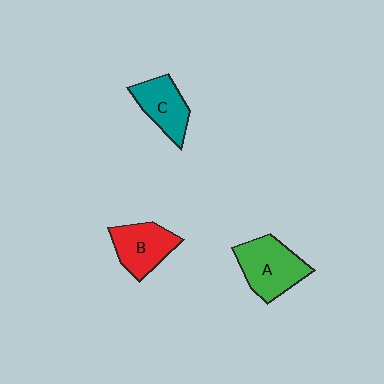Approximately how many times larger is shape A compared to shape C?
Approximately 1.3 times.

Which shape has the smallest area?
Shape C (teal).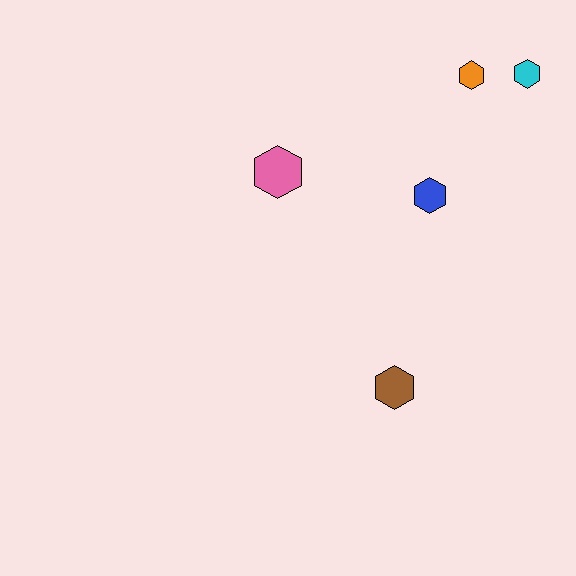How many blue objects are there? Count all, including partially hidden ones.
There is 1 blue object.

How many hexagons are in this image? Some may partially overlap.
There are 5 hexagons.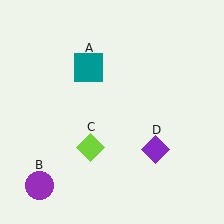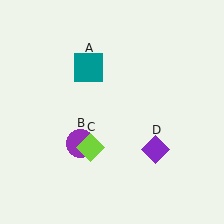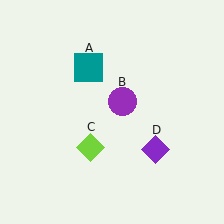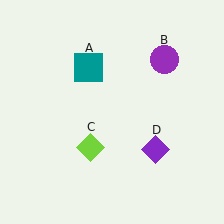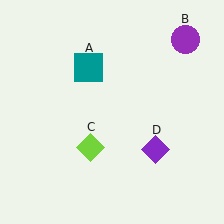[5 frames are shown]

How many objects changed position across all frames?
1 object changed position: purple circle (object B).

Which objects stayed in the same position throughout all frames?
Teal square (object A) and lime diamond (object C) and purple diamond (object D) remained stationary.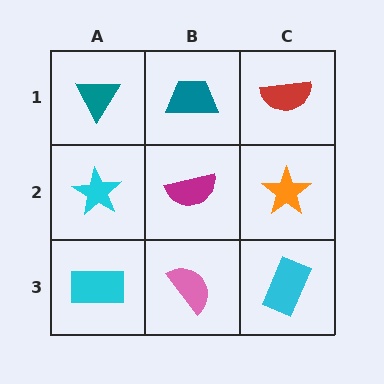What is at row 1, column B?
A teal trapezoid.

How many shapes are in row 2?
3 shapes.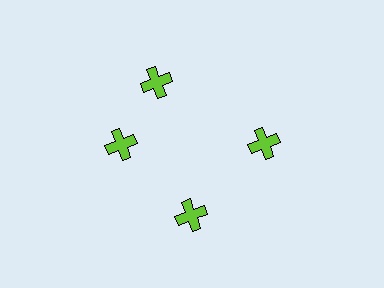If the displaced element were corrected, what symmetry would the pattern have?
It would have 4-fold rotational symmetry — the pattern would map onto itself every 90 degrees.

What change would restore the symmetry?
The symmetry would be restored by rotating it back into even spacing with its neighbors so that all 4 crosses sit at equal angles and equal distance from the center.